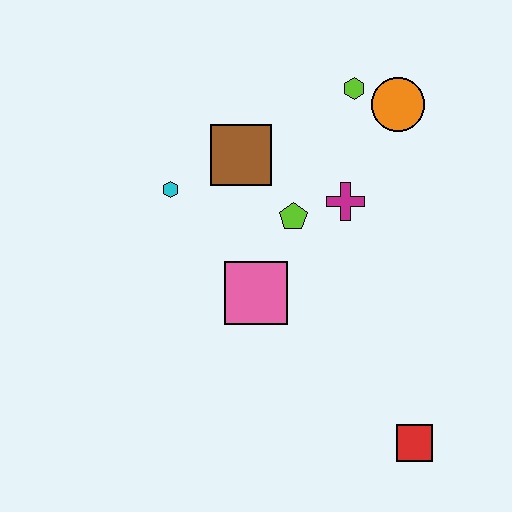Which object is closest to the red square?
The pink square is closest to the red square.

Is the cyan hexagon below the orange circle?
Yes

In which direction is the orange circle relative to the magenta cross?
The orange circle is above the magenta cross.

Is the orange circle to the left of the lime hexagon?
No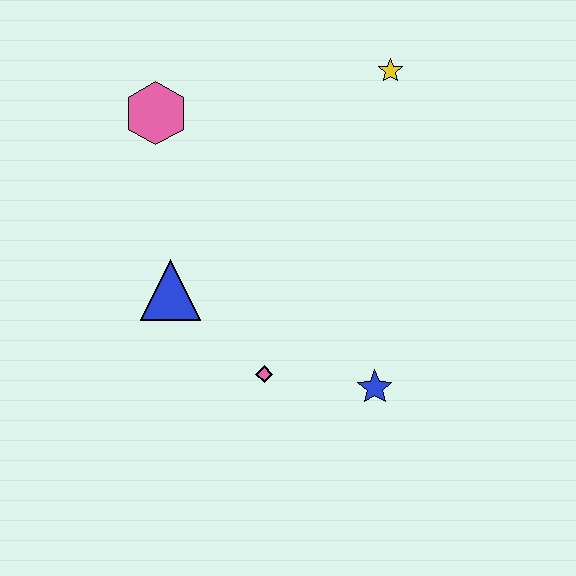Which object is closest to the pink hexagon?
The blue triangle is closest to the pink hexagon.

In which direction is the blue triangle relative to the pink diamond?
The blue triangle is to the left of the pink diamond.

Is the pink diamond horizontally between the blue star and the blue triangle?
Yes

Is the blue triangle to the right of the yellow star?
No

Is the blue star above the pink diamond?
No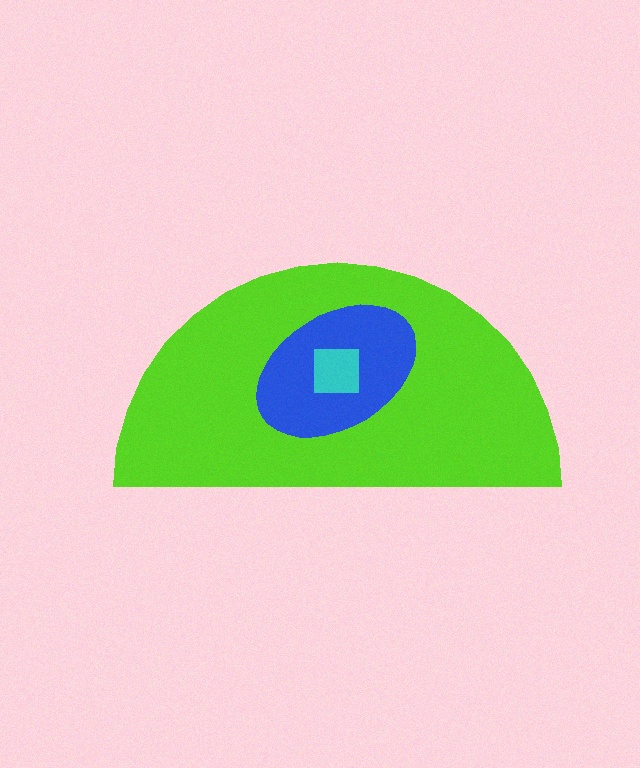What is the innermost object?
The cyan square.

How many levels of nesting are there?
3.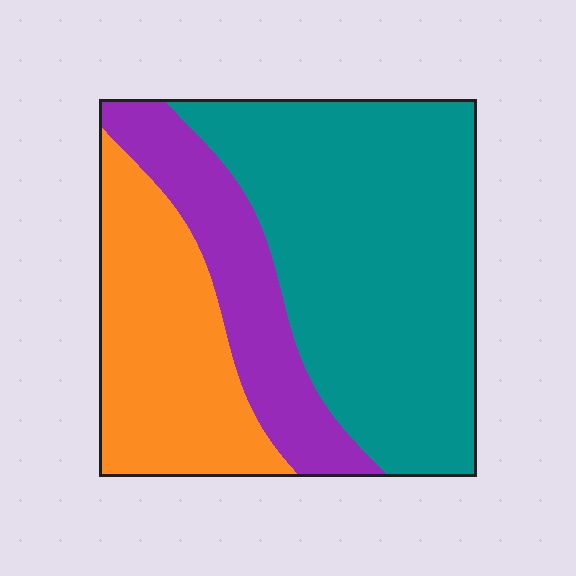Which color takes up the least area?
Purple, at roughly 20%.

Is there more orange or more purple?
Orange.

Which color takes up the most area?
Teal, at roughly 55%.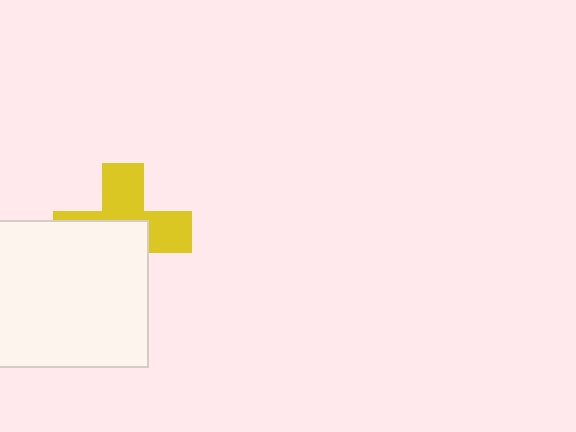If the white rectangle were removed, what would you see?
You would see the complete yellow cross.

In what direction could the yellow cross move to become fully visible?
The yellow cross could move toward the upper-right. That would shift it out from behind the white rectangle entirely.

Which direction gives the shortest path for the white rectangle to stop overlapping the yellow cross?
Moving toward the lower-left gives the shortest separation.